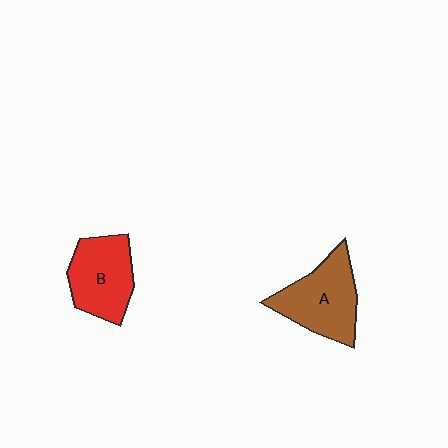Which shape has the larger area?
Shape A (brown).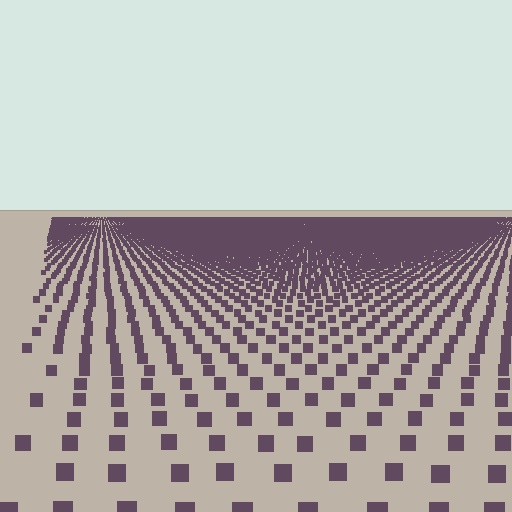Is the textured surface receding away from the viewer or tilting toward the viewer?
The surface is receding away from the viewer. Texture elements get smaller and denser toward the top.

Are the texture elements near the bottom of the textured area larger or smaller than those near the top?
Larger. Near the bottom, elements are closer to the viewer and appear at a bigger on-screen size.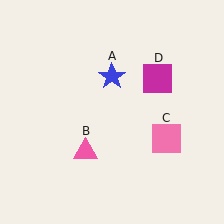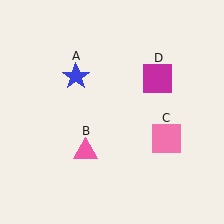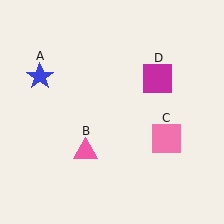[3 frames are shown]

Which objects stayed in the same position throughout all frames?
Pink triangle (object B) and pink square (object C) and magenta square (object D) remained stationary.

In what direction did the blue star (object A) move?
The blue star (object A) moved left.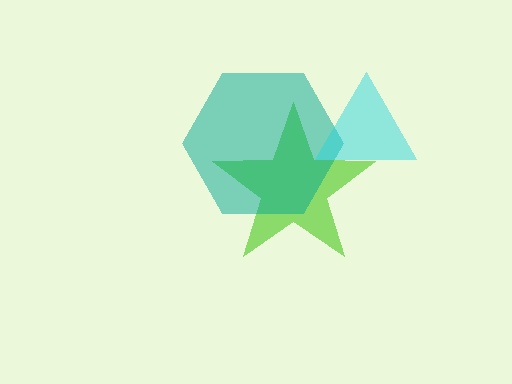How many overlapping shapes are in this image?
There are 3 overlapping shapes in the image.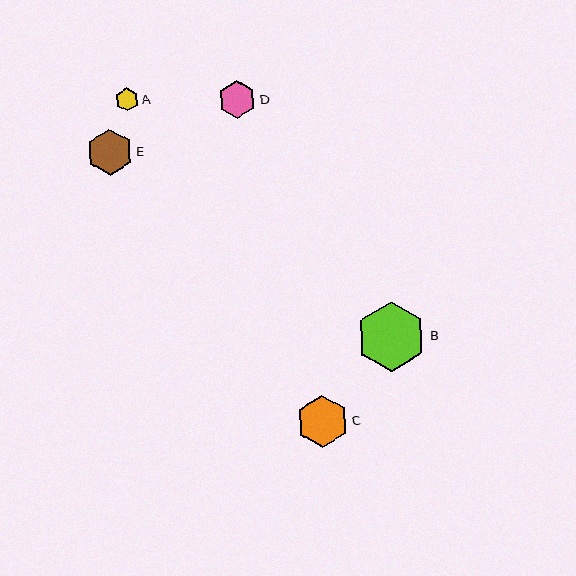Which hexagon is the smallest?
Hexagon A is the smallest with a size of approximately 23 pixels.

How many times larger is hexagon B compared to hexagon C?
Hexagon B is approximately 1.3 times the size of hexagon C.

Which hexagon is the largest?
Hexagon B is the largest with a size of approximately 70 pixels.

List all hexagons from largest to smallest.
From largest to smallest: B, C, E, D, A.